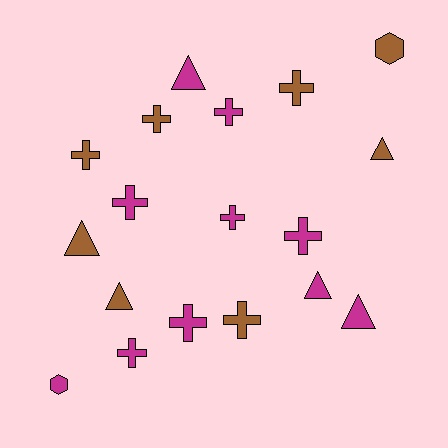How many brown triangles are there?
There are 3 brown triangles.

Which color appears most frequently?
Magenta, with 10 objects.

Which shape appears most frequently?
Cross, with 10 objects.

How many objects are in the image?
There are 18 objects.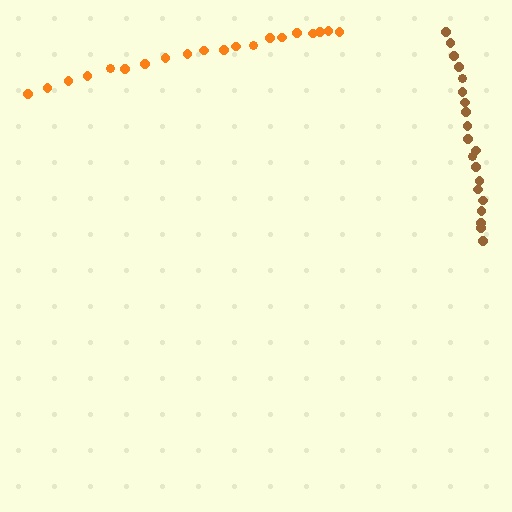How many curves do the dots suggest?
There are 2 distinct paths.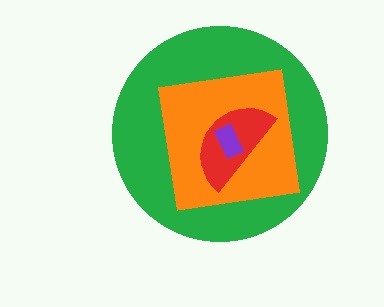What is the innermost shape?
The purple rectangle.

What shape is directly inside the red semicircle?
The purple rectangle.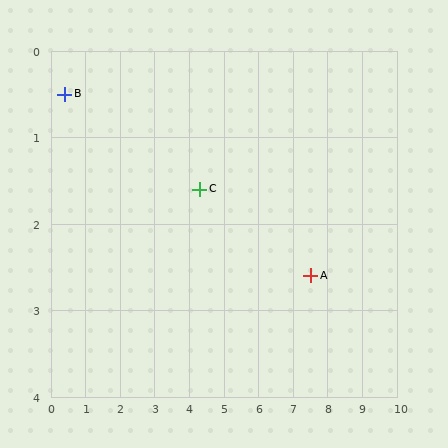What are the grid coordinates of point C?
Point C is at approximately (4.3, 1.6).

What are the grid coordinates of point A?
Point A is at approximately (7.5, 2.6).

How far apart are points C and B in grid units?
Points C and B are about 4.1 grid units apart.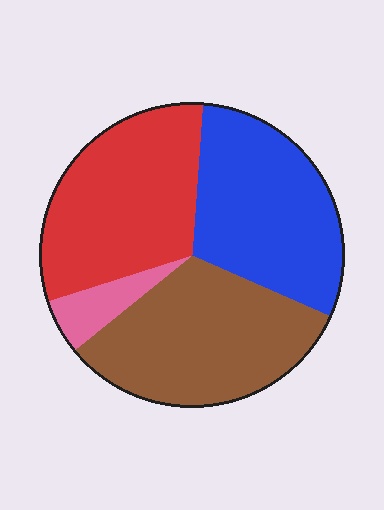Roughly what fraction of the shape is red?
Red covers around 30% of the shape.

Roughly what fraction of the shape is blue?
Blue takes up between a quarter and a half of the shape.